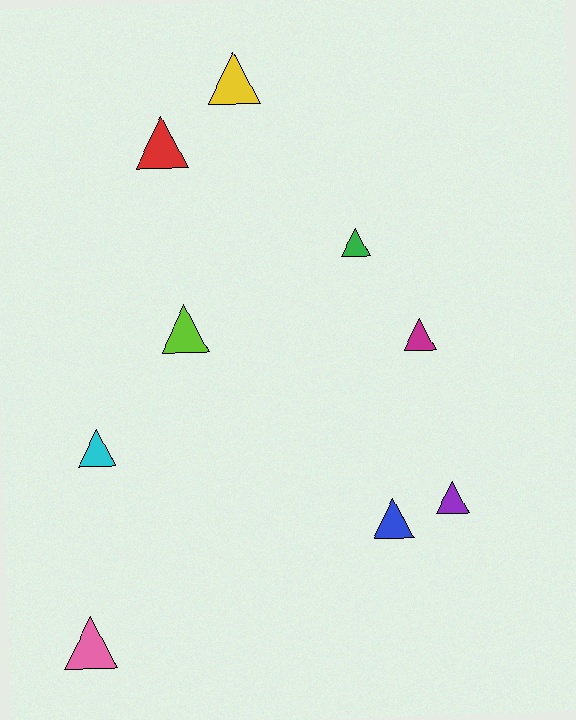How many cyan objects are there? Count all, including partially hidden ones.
There is 1 cyan object.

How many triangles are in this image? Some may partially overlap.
There are 9 triangles.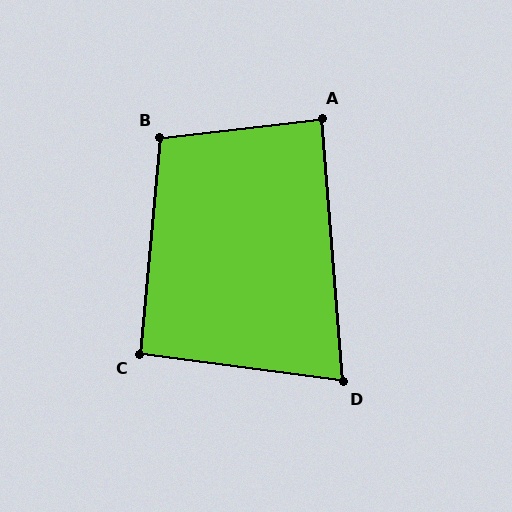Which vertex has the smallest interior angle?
D, at approximately 78 degrees.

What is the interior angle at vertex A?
Approximately 88 degrees (approximately right).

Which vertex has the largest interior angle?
B, at approximately 102 degrees.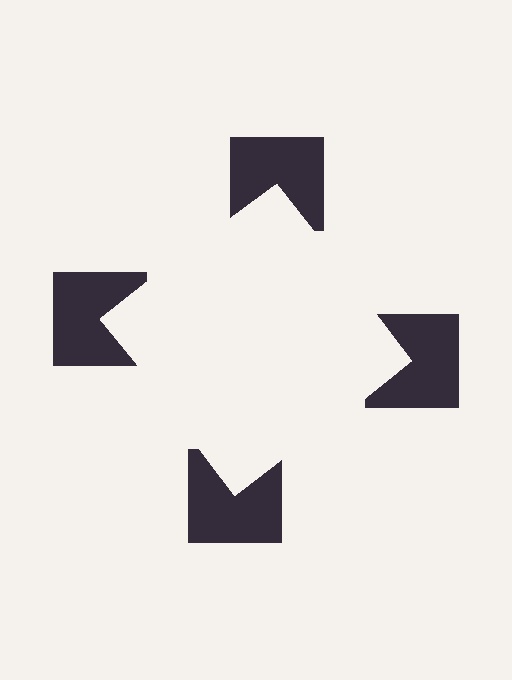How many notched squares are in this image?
There are 4 — one at each vertex of the illusory square.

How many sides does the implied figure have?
4 sides.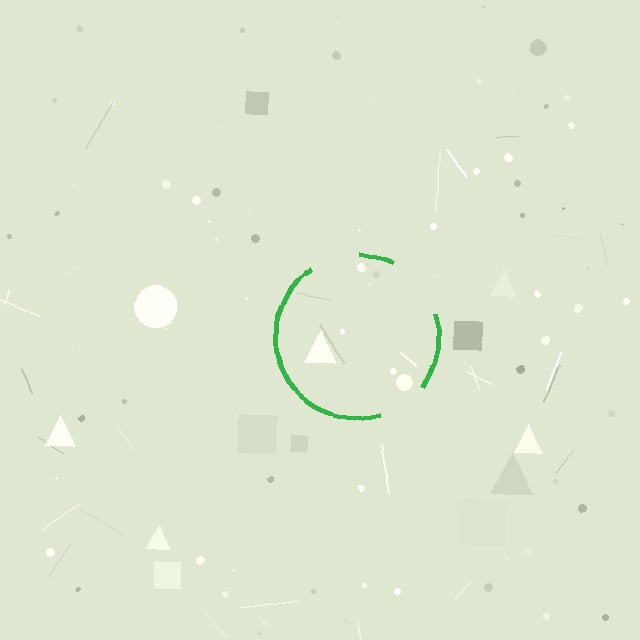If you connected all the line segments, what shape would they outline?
They would outline a circle.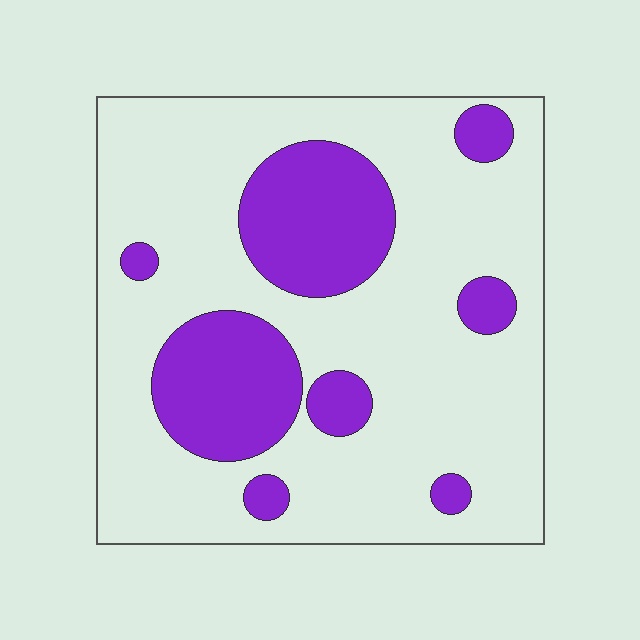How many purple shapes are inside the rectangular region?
8.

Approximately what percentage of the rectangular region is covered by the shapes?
Approximately 25%.